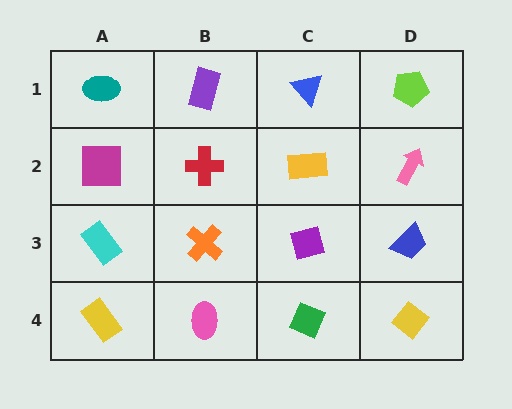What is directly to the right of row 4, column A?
A pink ellipse.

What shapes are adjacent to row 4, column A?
A cyan rectangle (row 3, column A), a pink ellipse (row 4, column B).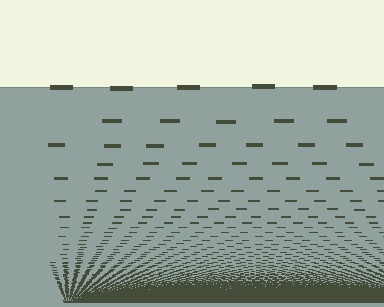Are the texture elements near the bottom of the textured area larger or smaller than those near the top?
Smaller. The gradient is inverted — elements near the bottom are smaller and denser.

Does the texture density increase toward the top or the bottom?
Density increases toward the bottom.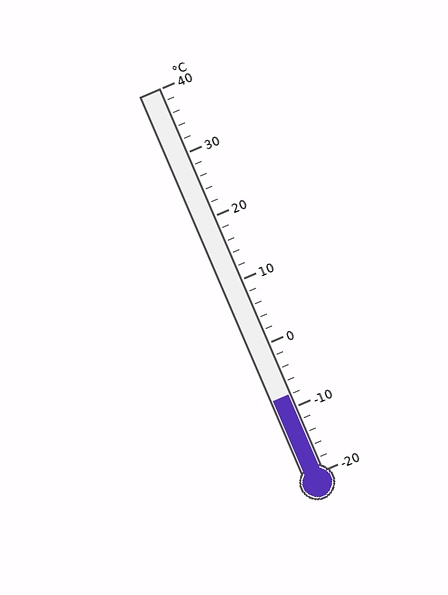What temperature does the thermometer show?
The thermometer shows approximately -8°C.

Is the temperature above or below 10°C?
The temperature is below 10°C.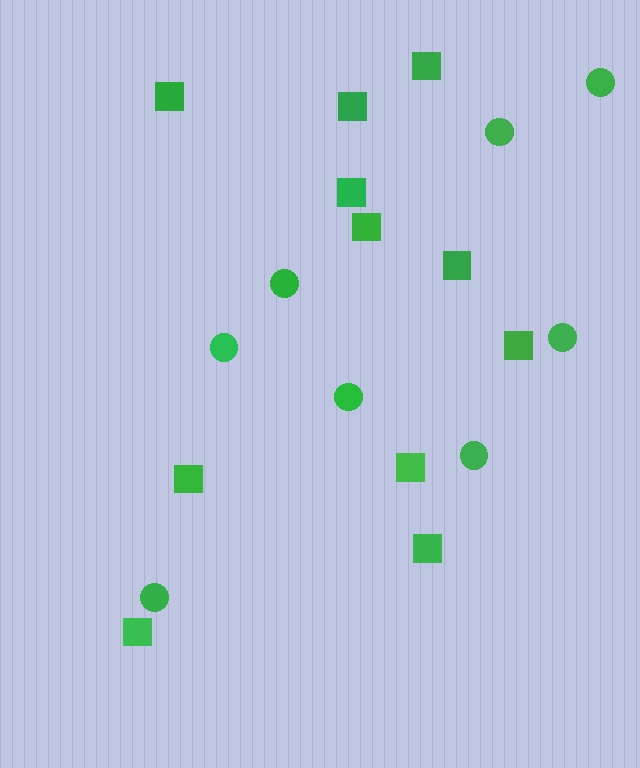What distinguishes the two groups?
There are 2 groups: one group of squares (11) and one group of circles (8).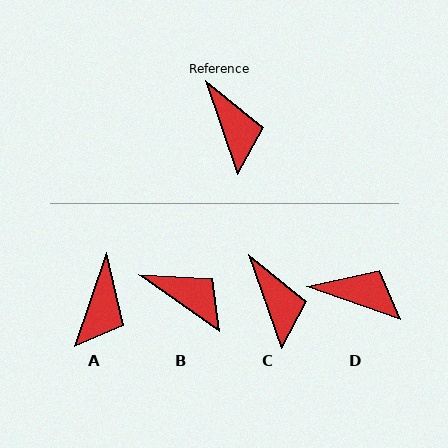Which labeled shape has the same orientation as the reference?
C.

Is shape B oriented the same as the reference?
No, it is off by about 36 degrees.